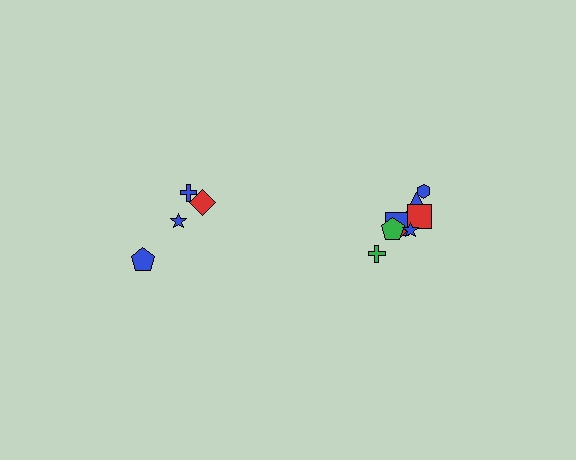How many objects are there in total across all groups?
There are 12 objects.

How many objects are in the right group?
There are 8 objects.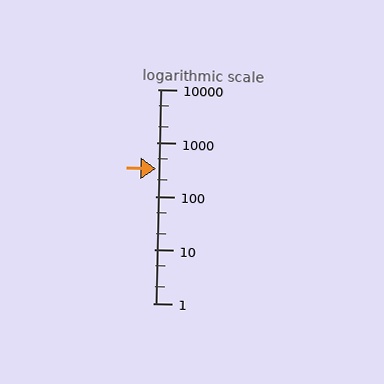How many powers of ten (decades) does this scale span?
The scale spans 4 decades, from 1 to 10000.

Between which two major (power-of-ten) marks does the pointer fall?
The pointer is between 100 and 1000.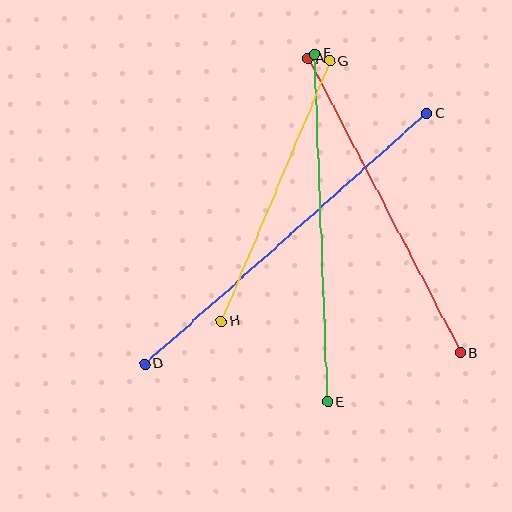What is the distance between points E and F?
The distance is approximately 349 pixels.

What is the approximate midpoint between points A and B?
The midpoint is at approximately (384, 206) pixels.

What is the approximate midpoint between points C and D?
The midpoint is at approximately (286, 239) pixels.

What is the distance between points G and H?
The distance is approximately 281 pixels.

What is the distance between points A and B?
The distance is approximately 332 pixels.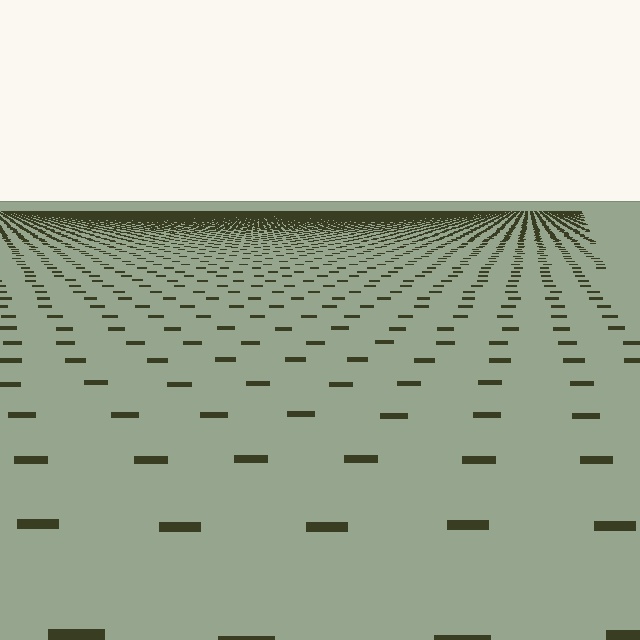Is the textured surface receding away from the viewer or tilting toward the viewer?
The surface is receding away from the viewer. Texture elements get smaller and denser toward the top.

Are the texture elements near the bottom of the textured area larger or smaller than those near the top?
Larger. Near the bottom, elements are closer to the viewer and appear at a bigger on-screen size.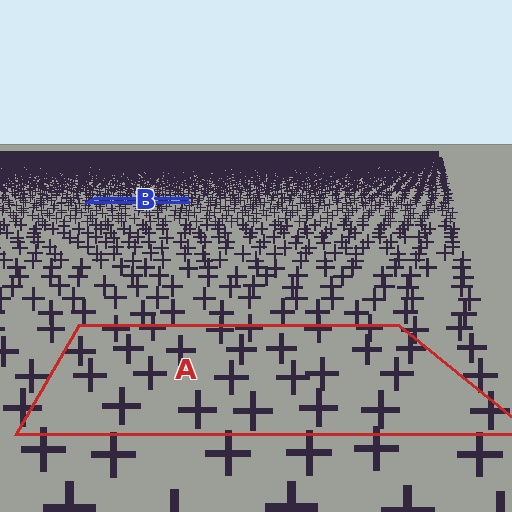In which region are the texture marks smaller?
The texture marks are smaller in region B, because it is farther away.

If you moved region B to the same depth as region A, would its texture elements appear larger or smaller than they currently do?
They would appear larger. At a closer depth, the same texture elements are projected at a bigger on-screen size.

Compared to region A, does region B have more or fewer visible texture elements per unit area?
Region B has more texture elements per unit area — they are packed more densely because it is farther away.